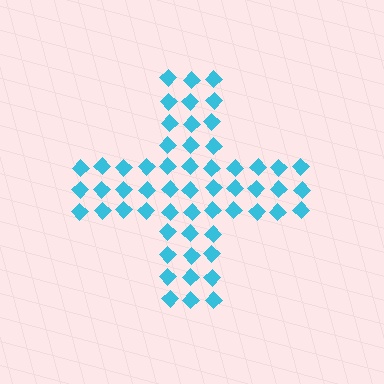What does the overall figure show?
The overall figure shows a cross.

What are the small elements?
The small elements are diamonds.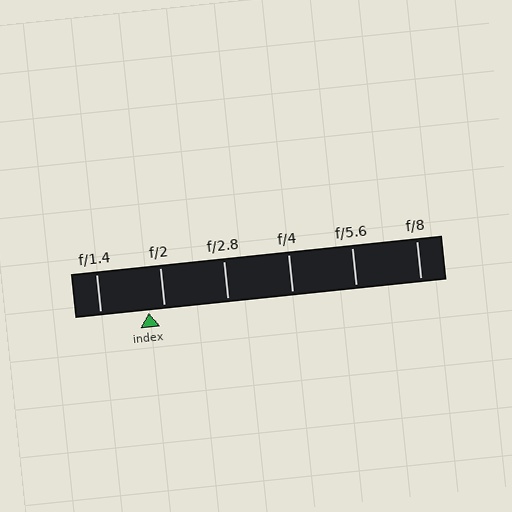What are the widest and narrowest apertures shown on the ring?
The widest aperture shown is f/1.4 and the narrowest is f/8.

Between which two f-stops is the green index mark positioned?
The index mark is between f/1.4 and f/2.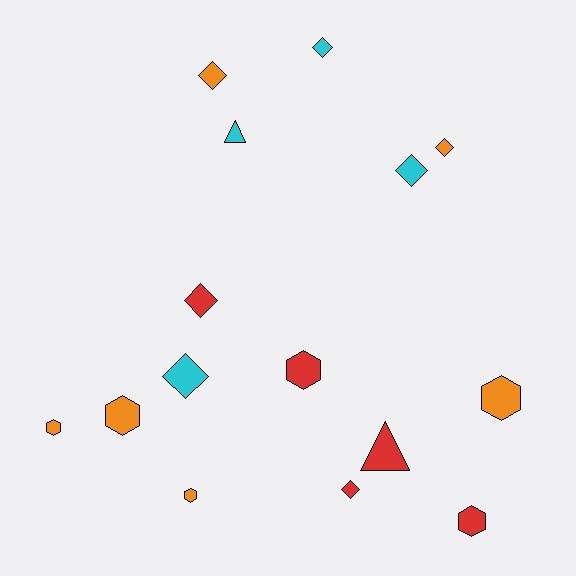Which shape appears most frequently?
Diamond, with 7 objects.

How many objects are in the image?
There are 15 objects.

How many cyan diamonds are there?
There are 3 cyan diamonds.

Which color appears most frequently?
Orange, with 6 objects.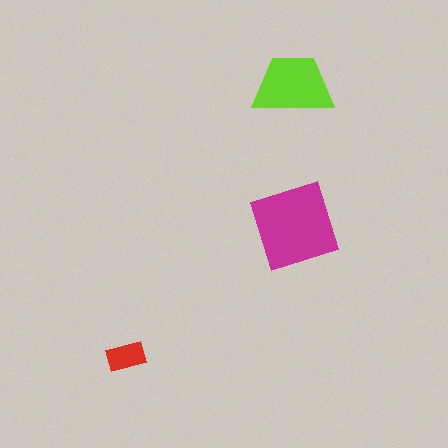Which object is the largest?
The magenta diamond.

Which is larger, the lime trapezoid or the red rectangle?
The lime trapezoid.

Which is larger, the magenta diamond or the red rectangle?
The magenta diamond.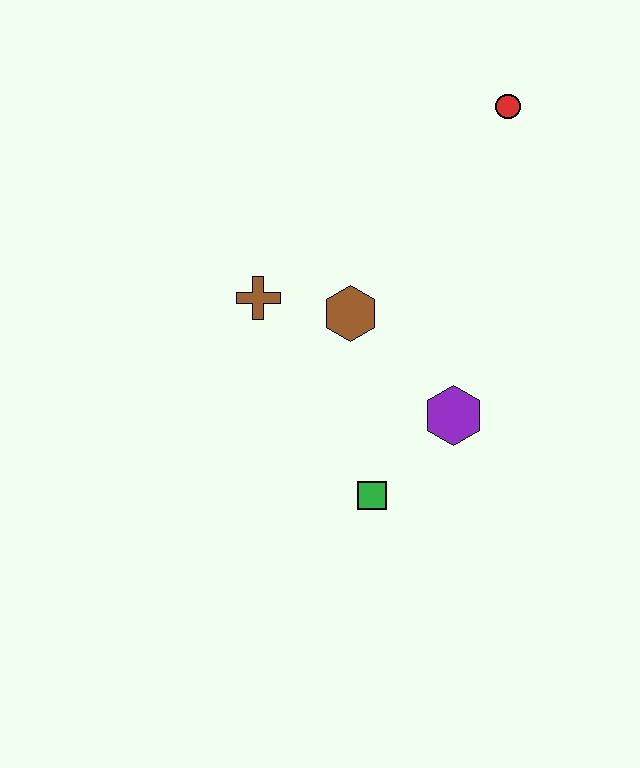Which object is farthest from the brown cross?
The red circle is farthest from the brown cross.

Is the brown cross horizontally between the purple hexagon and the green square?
No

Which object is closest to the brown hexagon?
The brown cross is closest to the brown hexagon.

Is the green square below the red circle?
Yes